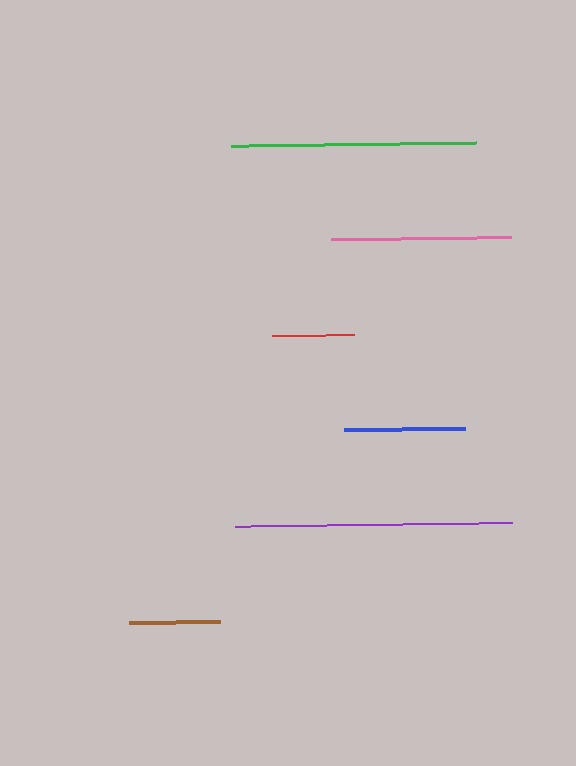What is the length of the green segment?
The green segment is approximately 246 pixels long.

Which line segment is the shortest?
The red line is the shortest at approximately 82 pixels.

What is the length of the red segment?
The red segment is approximately 82 pixels long.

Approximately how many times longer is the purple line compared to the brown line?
The purple line is approximately 3.0 times the length of the brown line.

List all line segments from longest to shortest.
From longest to shortest: purple, green, pink, blue, brown, red.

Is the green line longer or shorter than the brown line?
The green line is longer than the brown line.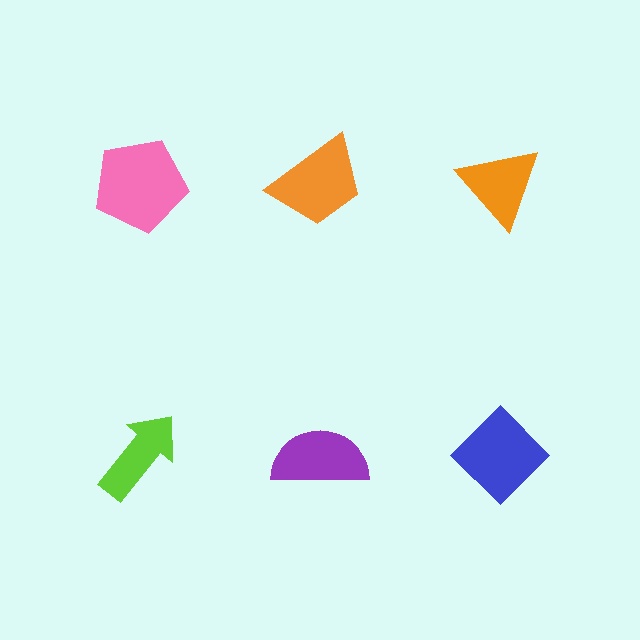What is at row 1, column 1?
A pink pentagon.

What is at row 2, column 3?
A blue diamond.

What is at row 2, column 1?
A lime arrow.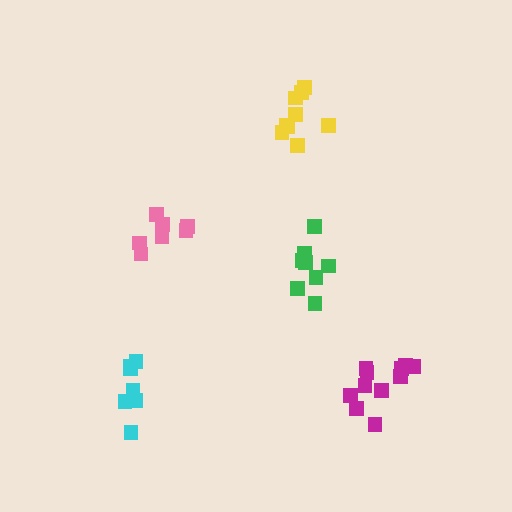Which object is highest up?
The yellow cluster is topmost.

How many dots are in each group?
Group 1: 7 dots, Group 2: 9 dots, Group 3: 11 dots, Group 4: 7 dots, Group 5: 8 dots (42 total).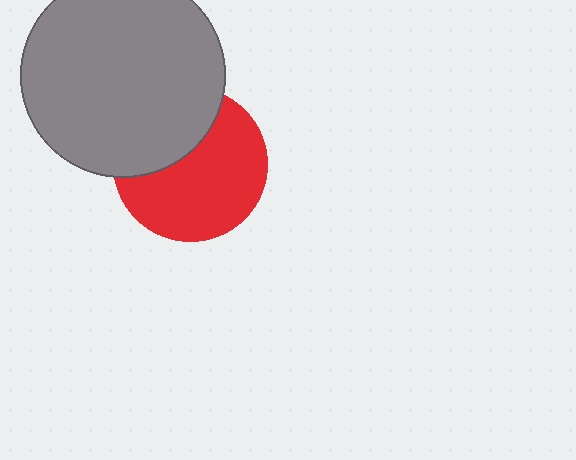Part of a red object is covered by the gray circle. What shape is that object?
It is a circle.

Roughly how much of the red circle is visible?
About half of it is visible (roughly 65%).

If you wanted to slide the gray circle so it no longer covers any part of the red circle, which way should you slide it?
Slide it up — that is the most direct way to separate the two shapes.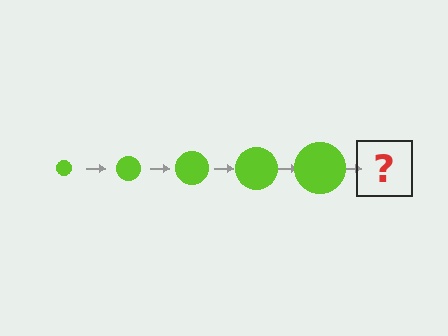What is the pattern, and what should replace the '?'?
The pattern is that the circle gets progressively larger each step. The '?' should be a lime circle, larger than the previous one.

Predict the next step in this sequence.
The next step is a lime circle, larger than the previous one.